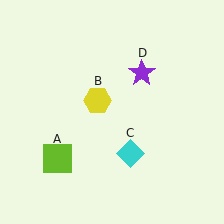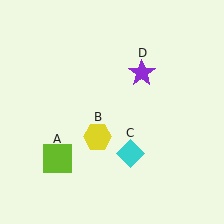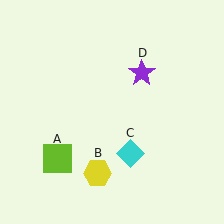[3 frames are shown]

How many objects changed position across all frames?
1 object changed position: yellow hexagon (object B).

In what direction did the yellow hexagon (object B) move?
The yellow hexagon (object B) moved down.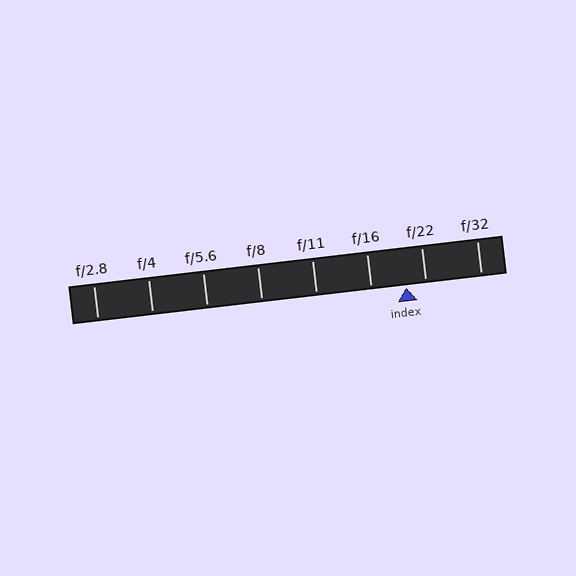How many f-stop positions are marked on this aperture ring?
There are 8 f-stop positions marked.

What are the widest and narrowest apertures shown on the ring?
The widest aperture shown is f/2.8 and the narrowest is f/32.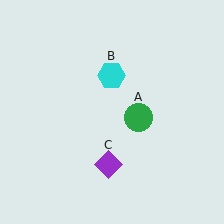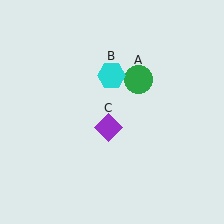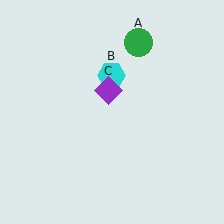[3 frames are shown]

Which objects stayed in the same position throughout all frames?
Cyan hexagon (object B) remained stationary.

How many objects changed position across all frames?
2 objects changed position: green circle (object A), purple diamond (object C).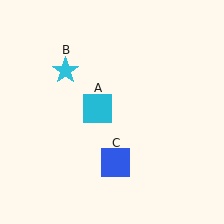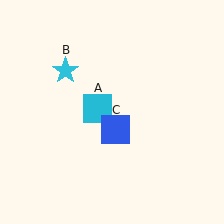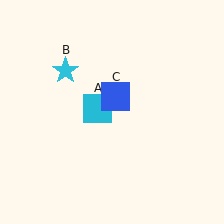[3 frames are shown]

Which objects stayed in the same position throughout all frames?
Cyan square (object A) and cyan star (object B) remained stationary.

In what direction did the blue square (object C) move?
The blue square (object C) moved up.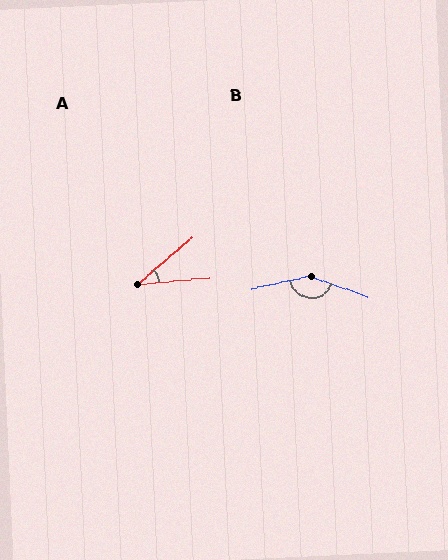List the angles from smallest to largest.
A (35°), B (148°).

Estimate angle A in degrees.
Approximately 35 degrees.